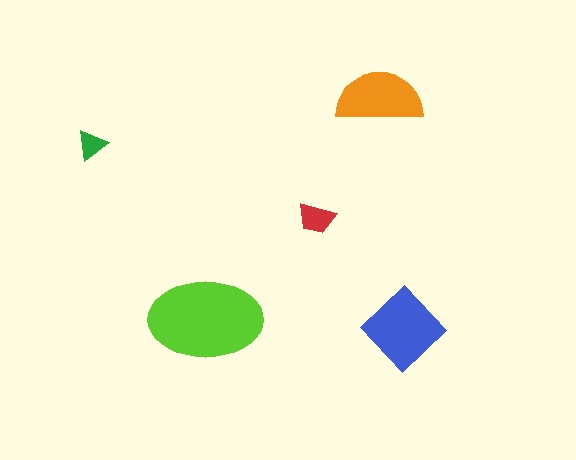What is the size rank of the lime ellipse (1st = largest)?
1st.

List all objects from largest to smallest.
The lime ellipse, the blue diamond, the orange semicircle, the red trapezoid, the green triangle.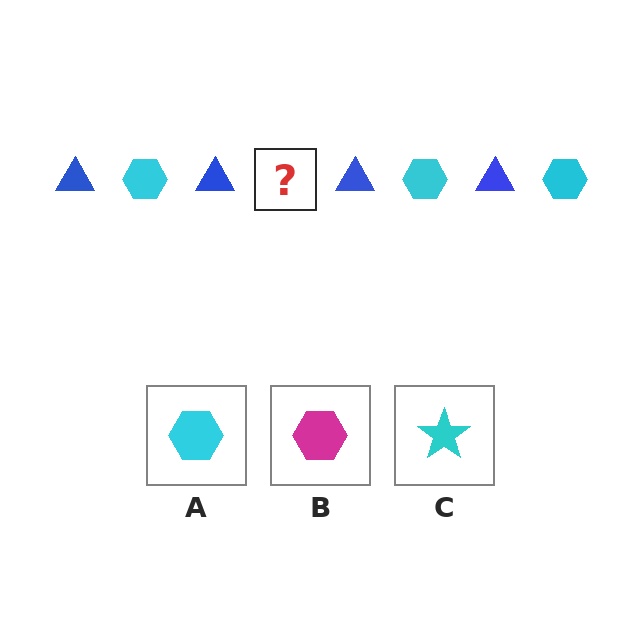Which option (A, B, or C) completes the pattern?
A.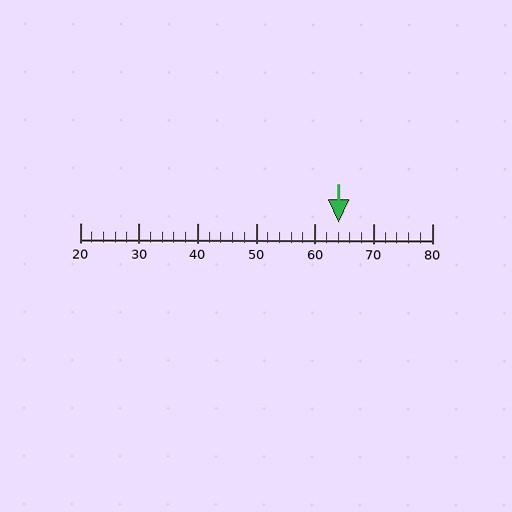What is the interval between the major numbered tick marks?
The major tick marks are spaced 10 units apart.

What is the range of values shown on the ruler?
The ruler shows values from 20 to 80.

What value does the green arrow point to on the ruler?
The green arrow points to approximately 64.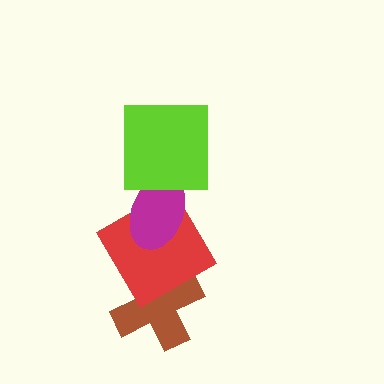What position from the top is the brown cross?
The brown cross is 4th from the top.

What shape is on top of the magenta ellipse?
The lime square is on top of the magenta ellipse.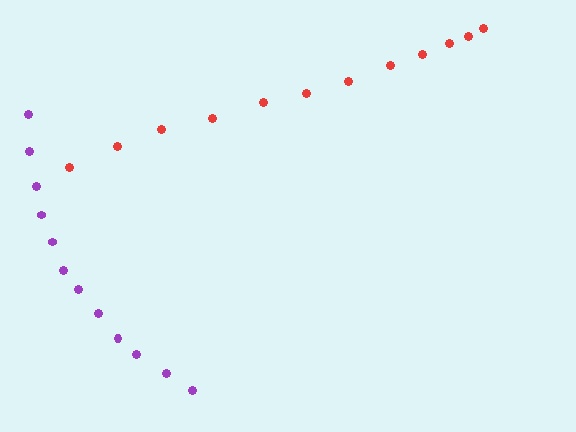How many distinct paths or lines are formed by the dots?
There are 2 distinct paths.